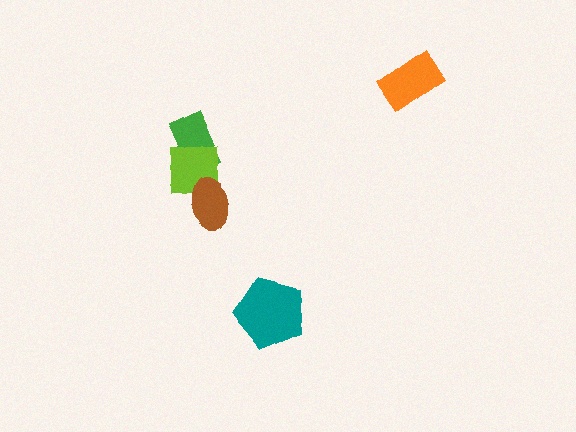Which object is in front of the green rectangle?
The lime square is in front of the green rectangle.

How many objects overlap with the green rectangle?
1 object overlaps with the green rectangle.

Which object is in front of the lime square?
The brown ellipse is in front of the lime square.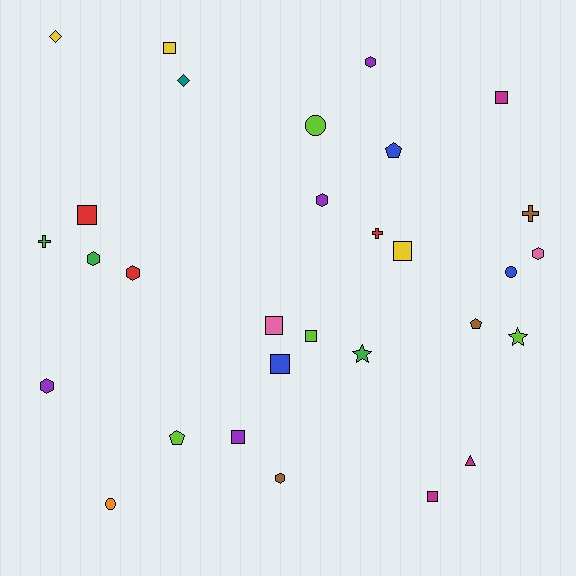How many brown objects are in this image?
There are 3 brown objects.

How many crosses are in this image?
There are 3 crosses.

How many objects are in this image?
There are 30 objects.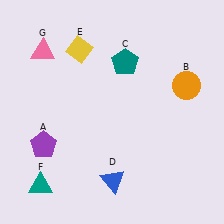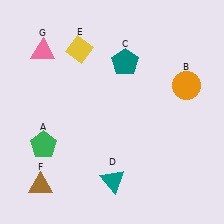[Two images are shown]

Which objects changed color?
A changed from purple to green. D changed from blue to teal. F changed from teal to brown.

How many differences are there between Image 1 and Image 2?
There are 3 differences between the two images.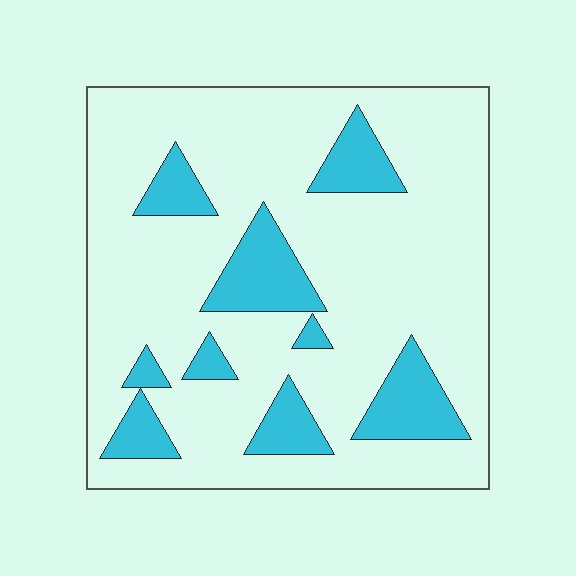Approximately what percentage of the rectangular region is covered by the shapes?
Approximately 20%.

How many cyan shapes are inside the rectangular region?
9.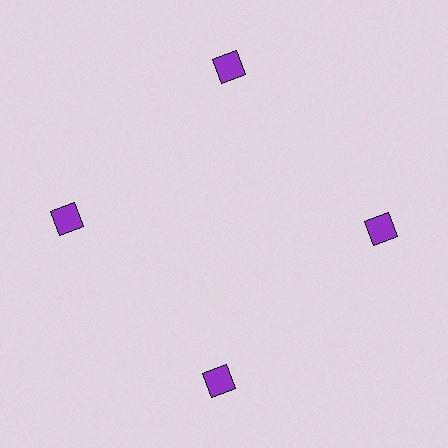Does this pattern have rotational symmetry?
Yes, this pattern has 4-fold rotational symmetry. It looks the same after rotating 90 degrees around the center.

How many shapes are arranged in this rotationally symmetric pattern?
There are 4 shapes, arranged in 4 groups of 1.